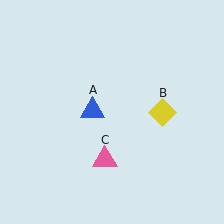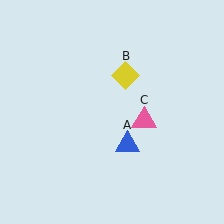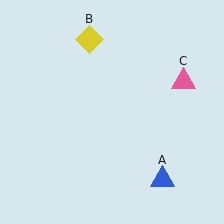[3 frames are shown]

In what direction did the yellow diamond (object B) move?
The yellow diamond (object B) moved up and to the left.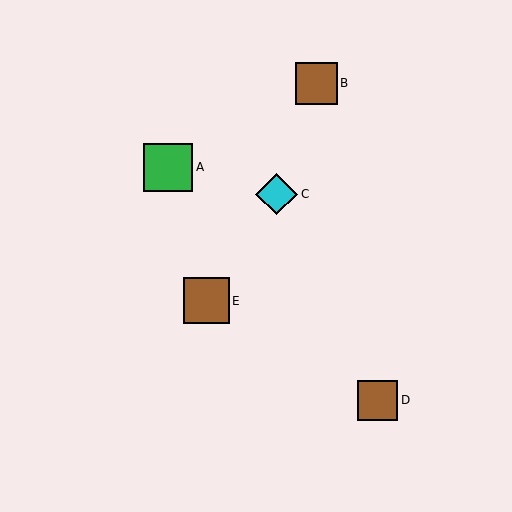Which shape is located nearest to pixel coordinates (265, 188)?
The cyan diamond (labeled C) at (277, 194) is nearest to that location.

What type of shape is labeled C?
Shape C is a cyan diamond.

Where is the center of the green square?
The center of the green square is at (168, 167).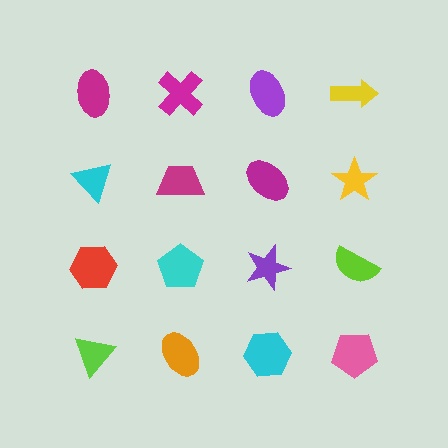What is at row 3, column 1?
A red hexagon.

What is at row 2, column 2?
A magenta trapezoid.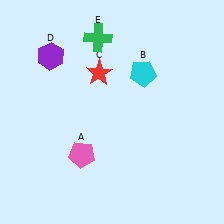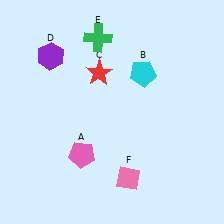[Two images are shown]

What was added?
A pink diamond (F) was added in Image 2.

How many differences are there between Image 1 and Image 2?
There is 1 difference between the two images.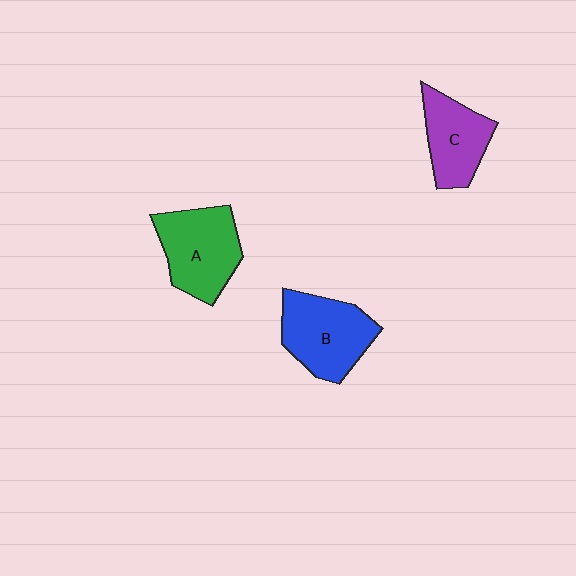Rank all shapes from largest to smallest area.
From largest to smallest: B (blue), A (green), C (purple).